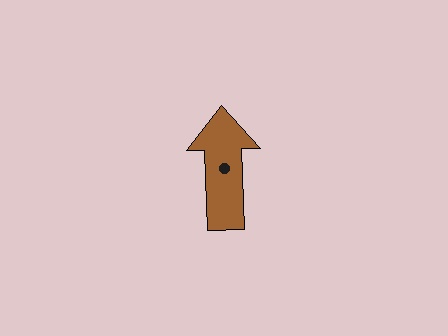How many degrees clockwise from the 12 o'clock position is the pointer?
Approximately 358 degrees.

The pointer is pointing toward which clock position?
Roughly 12 o'clock.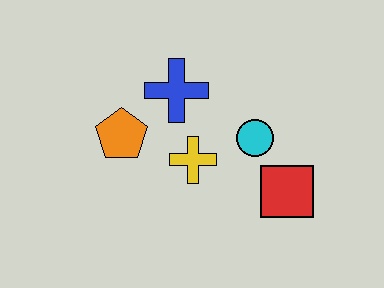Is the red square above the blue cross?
No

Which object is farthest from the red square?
The orange pentagon is farthest from the red square.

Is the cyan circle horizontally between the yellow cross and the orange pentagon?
No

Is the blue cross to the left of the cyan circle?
Yes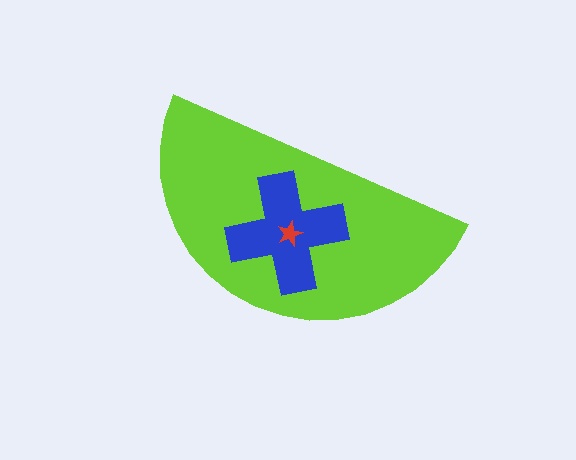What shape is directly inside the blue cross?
The red star.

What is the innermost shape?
The red star.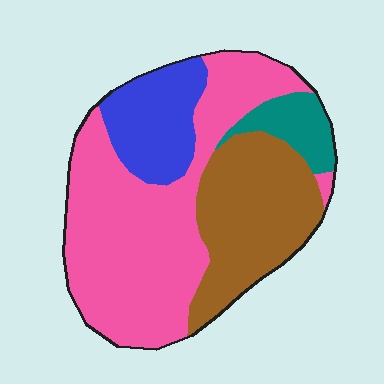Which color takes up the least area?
Teal, at roughly 10%.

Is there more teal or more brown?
Brown.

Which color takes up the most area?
Pink, at roughly 50%.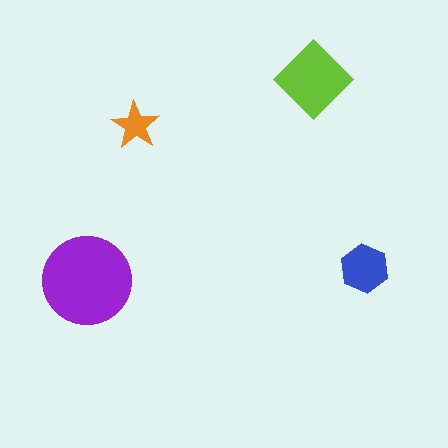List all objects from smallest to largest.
The orange star, the blue hexagon, the lime diamond, the purple circle.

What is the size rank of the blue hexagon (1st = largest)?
3rd.